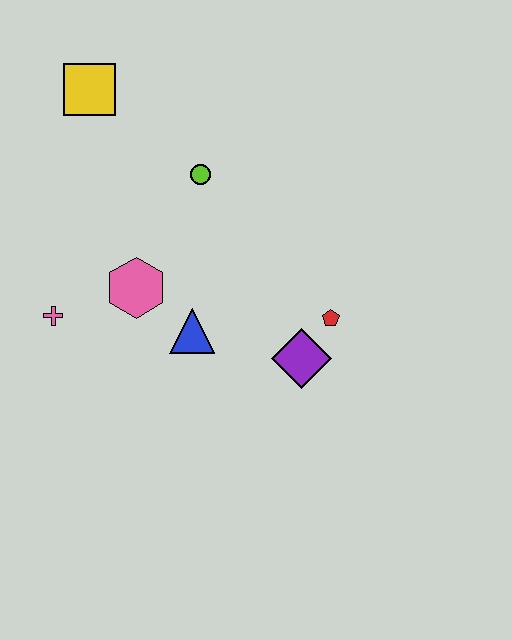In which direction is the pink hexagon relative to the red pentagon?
The pink hexagon is to the left of the red pentagon.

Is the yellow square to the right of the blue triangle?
No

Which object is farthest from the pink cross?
The red pentagon is farthest from the pink cross.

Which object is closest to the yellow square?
The lime circle is closest to the yellow square.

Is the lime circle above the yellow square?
No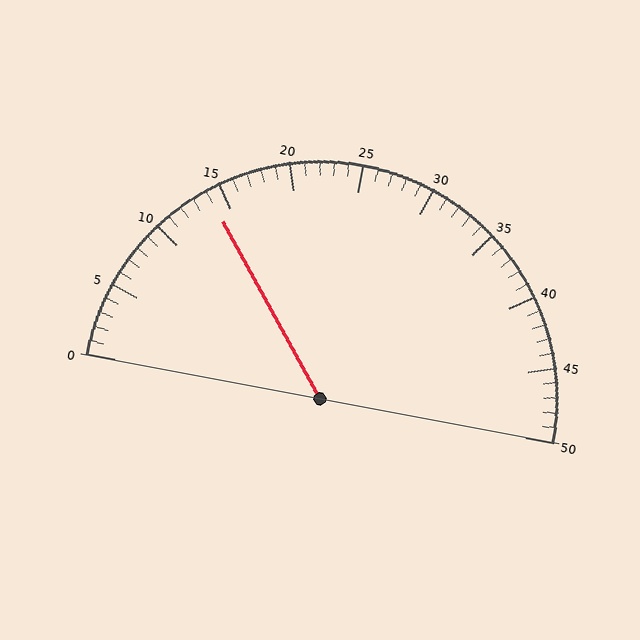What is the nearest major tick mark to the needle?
The nearest major tick mark is 15.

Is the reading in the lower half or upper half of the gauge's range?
The reading is in the lower half of the range (0 to 50).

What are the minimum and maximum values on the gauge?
The gauge ranges from 0 to 50.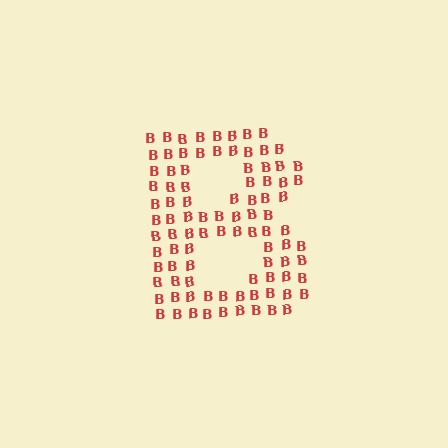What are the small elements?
The small elements are letter B's.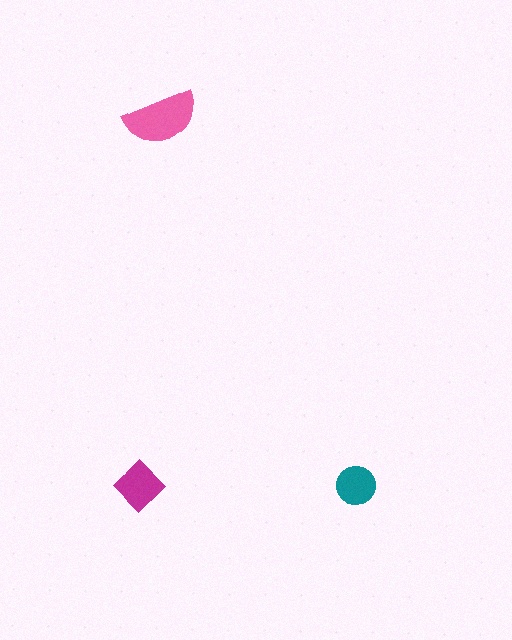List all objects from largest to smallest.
The pink semicircle, the magenta diamond, the teal circle.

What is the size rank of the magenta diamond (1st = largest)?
2nd.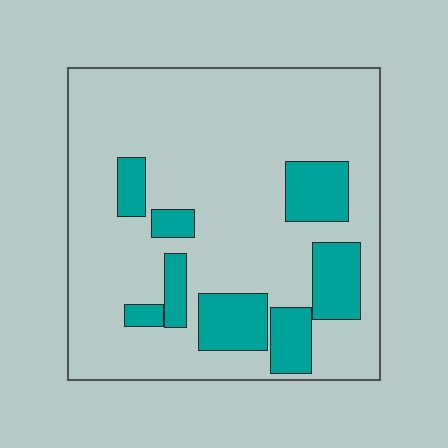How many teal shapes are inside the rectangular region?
8.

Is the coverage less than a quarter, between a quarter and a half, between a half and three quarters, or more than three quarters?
Less than a quarter.